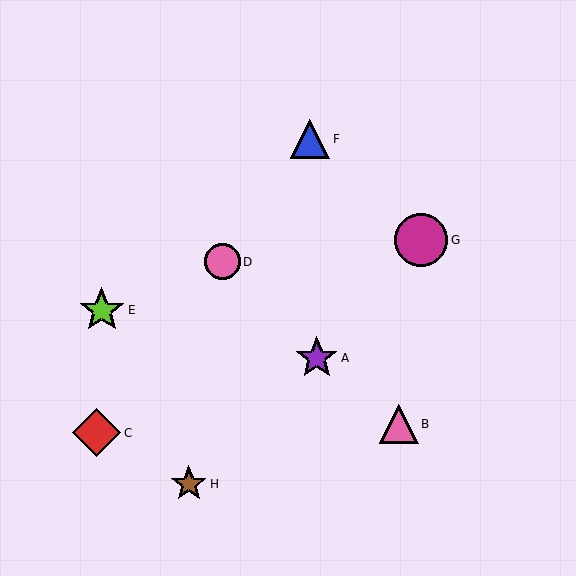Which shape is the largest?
The magenta circle (labeled G) is the largest.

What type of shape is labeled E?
Shape E is a lime star.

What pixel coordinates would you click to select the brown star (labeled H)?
Click at (189, 484) to select the brown star H.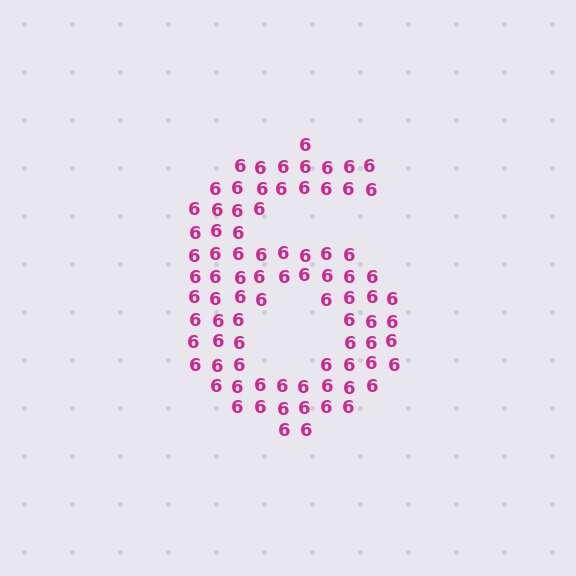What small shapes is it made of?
It is made of small digit 6's.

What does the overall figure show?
The overall figure shows the digit 6.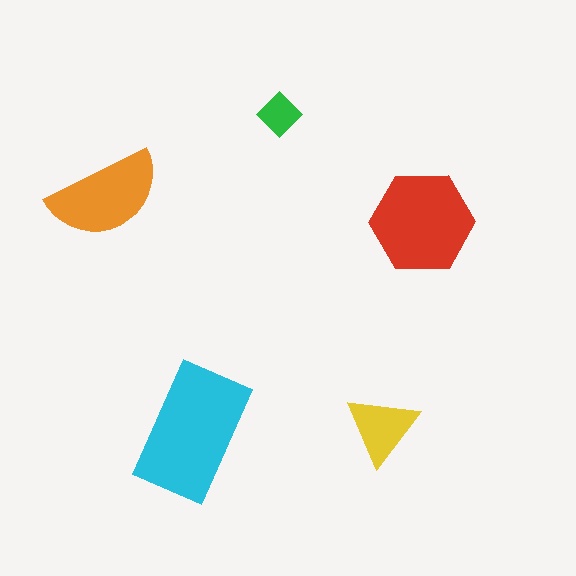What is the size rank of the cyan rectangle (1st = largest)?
1st.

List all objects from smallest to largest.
The green diamond, the yellow triangle, the orange semicircle, the red hexagon, the cyan rectangle.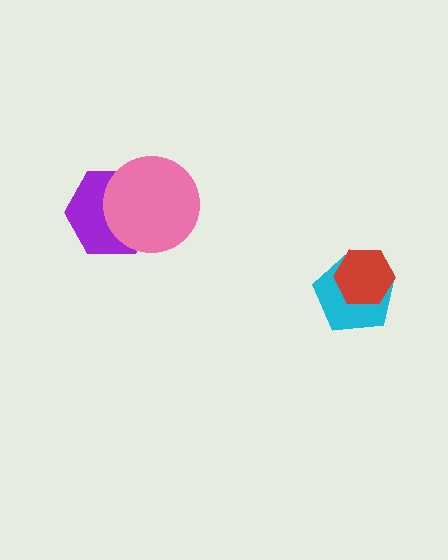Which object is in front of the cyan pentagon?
The red hexagon is in front of the cyan pentagon.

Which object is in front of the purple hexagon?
The pink circle is in front of the purple hexagon.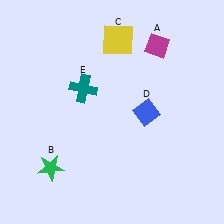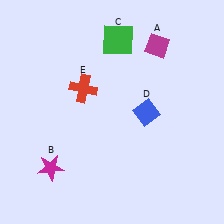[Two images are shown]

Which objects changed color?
B changed from green to magenta. C changed from yellow to green. E changed from teal to red.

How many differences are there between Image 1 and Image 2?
There are 3 differences between the two images.